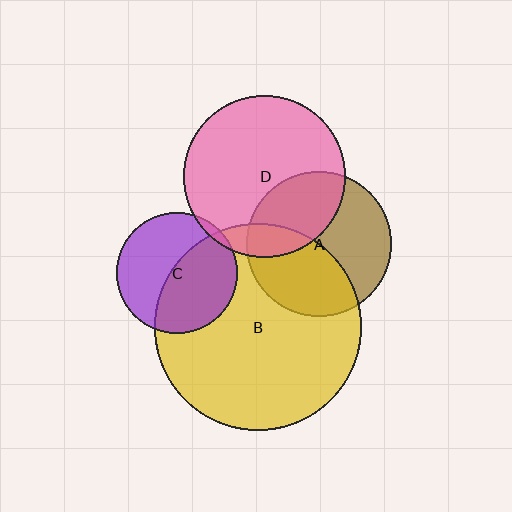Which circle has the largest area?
Circle B (yellow).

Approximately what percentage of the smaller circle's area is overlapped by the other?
Approximately 35%.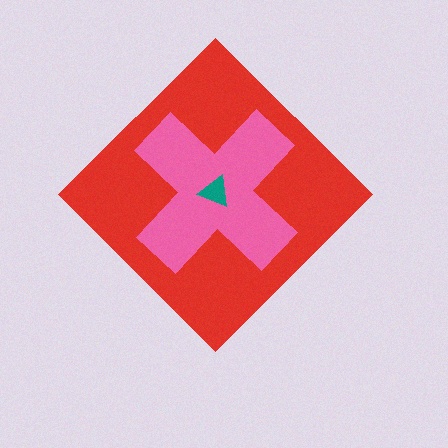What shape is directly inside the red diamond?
The pink cross.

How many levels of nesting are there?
3.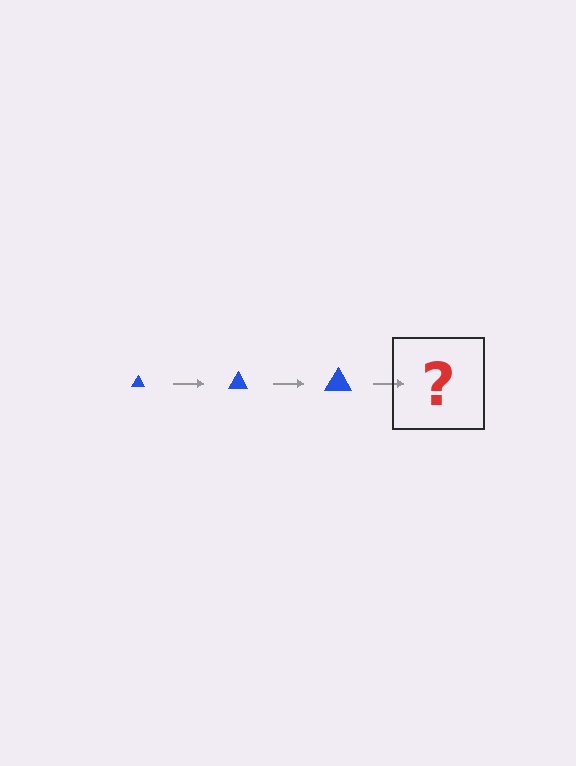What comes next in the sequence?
The next element should be a blue triangle, larger than the previous one.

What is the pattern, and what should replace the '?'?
The pattern is that the triangle gets progressively larger each step. The '?' should be a blue triangle, larger than the previous one.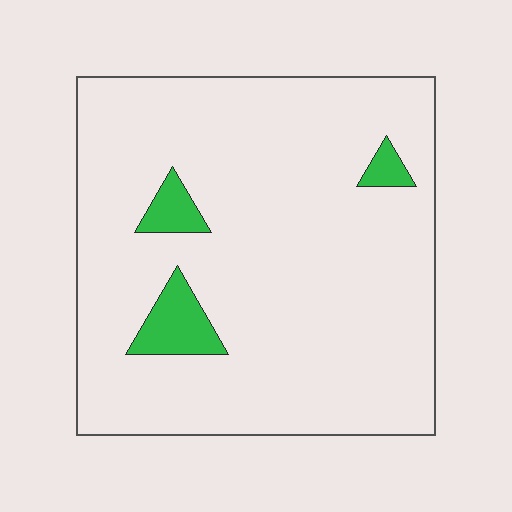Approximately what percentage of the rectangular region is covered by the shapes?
Approximately 5%.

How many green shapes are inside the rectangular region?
3.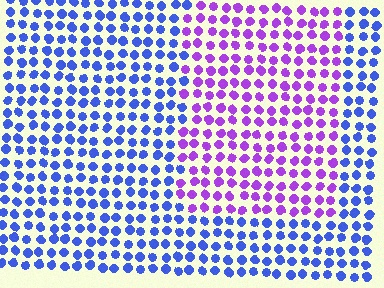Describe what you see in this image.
The image is filled with small blue elements in a uniform arrangement. A rectangle-shaped region is visible where the elements are tinted to a slightly different hue, forming a subtle color boundary.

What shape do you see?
I see a rectangle.